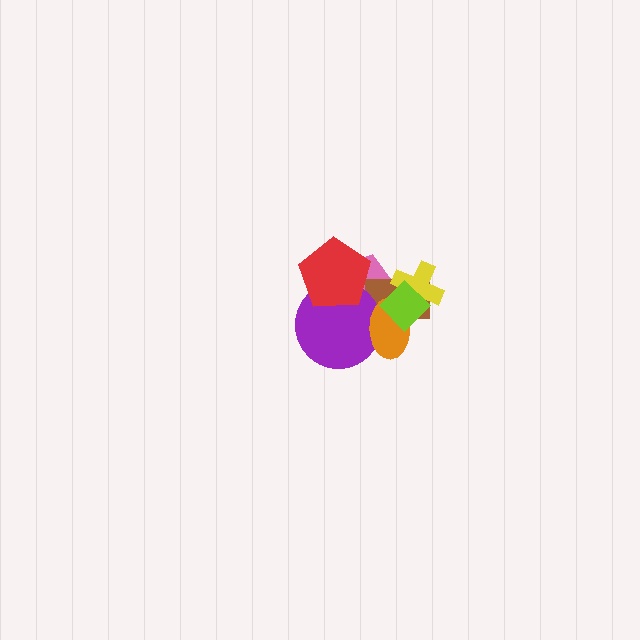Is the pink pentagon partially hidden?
Yes, it is partially covered by another shape.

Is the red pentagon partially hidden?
No, no other shape covers it.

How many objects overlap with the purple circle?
4 objects overlap with the purple circle.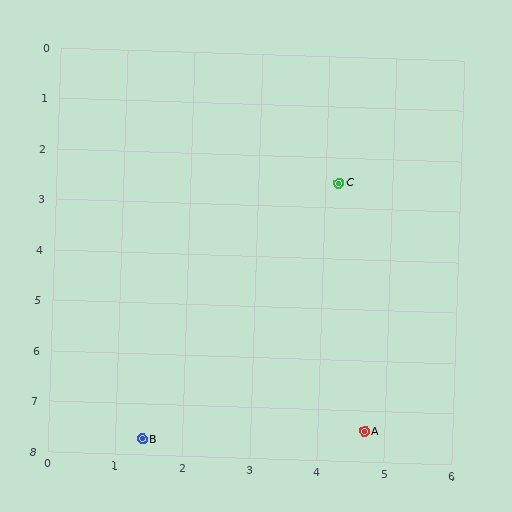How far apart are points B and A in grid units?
Points B and A are about 3.3 grid units apart.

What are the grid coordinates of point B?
Point B is at approximately (1.4, 7.7).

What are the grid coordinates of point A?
Point A is at approximately (4.7, 7.4).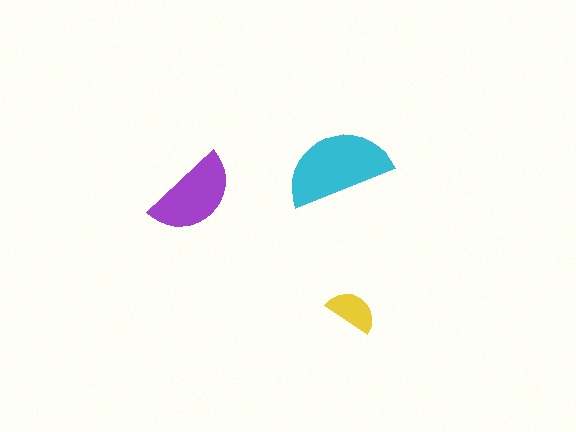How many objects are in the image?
There are 3 objects in the image.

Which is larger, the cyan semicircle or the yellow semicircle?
The cyan one.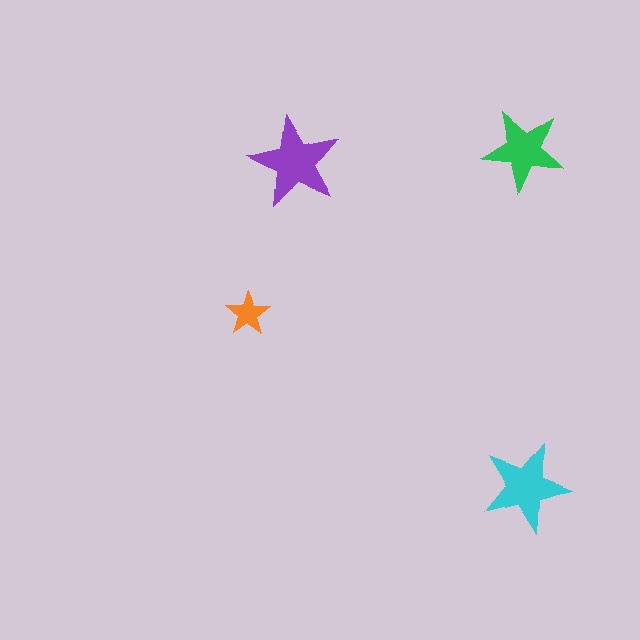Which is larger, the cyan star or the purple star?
The purple one.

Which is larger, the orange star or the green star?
The green one.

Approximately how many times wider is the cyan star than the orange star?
About 2 times wider.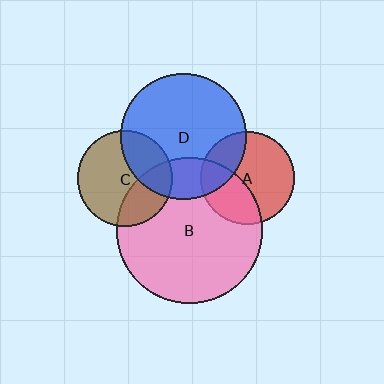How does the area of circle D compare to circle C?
Approximately 1.7 times.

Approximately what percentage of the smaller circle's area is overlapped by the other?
Approximately 35%.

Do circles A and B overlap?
Yes.